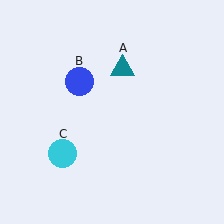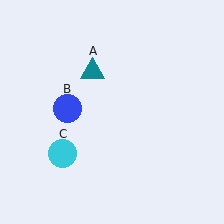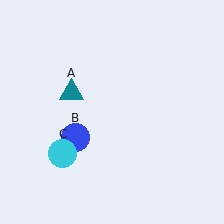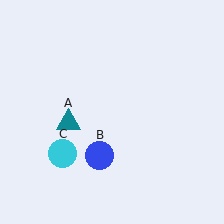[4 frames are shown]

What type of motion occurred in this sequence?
The teal triangle (object A), blue circle (object B) rotated counterclockwise around the center of the scene.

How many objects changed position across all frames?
2 objects changed position: teal triangle (object A), blue circle (object B).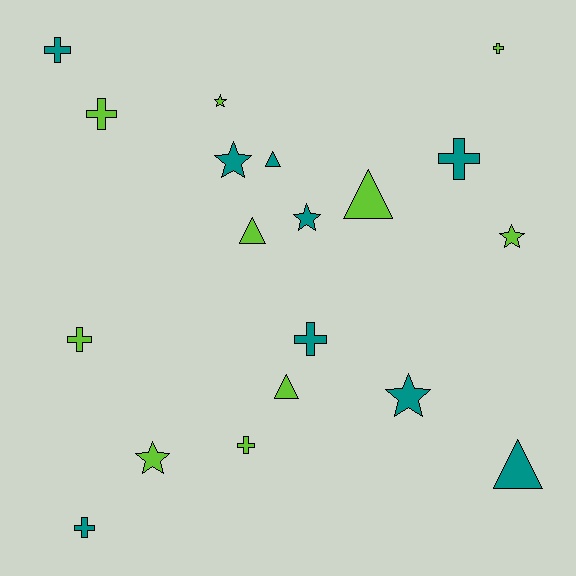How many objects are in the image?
There are 19 objects.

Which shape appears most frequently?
Cross, with 8 objects.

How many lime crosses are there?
There are 4 lime crosses.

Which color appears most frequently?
Lime, with 10 objects.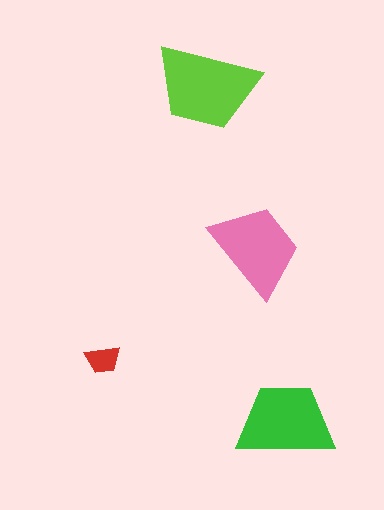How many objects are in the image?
There are 4 objects in the image.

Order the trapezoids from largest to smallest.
the lime one, the green one, the pink one, the red one.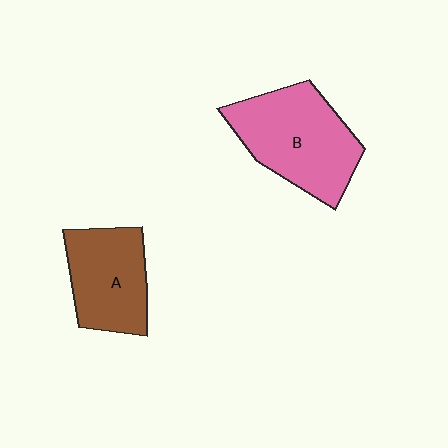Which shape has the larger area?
Shape B (pink).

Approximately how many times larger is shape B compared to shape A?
Approximately 1.3 times.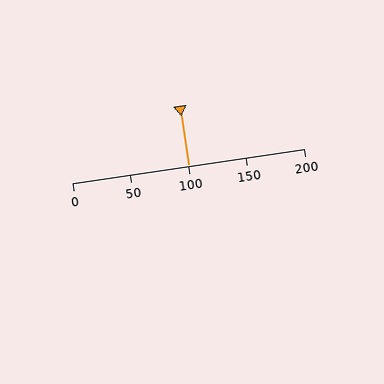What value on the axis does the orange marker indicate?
The marker indicates approximately 100.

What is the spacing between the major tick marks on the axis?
The major ticks are spaced 50 apart.